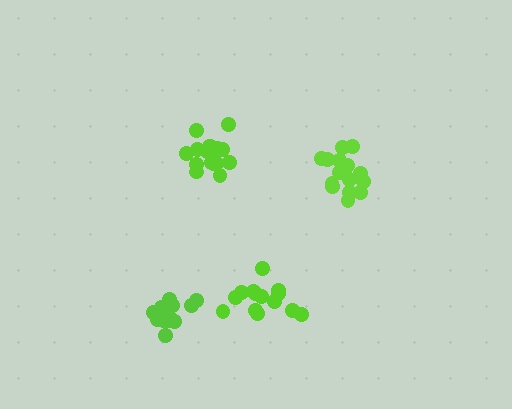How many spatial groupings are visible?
There are 4 spatial groupings.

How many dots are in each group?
Group 1: 17 dots, Group 2: 14 dots, Group 3: 13 dots, Group 4: 16 dots (60 total).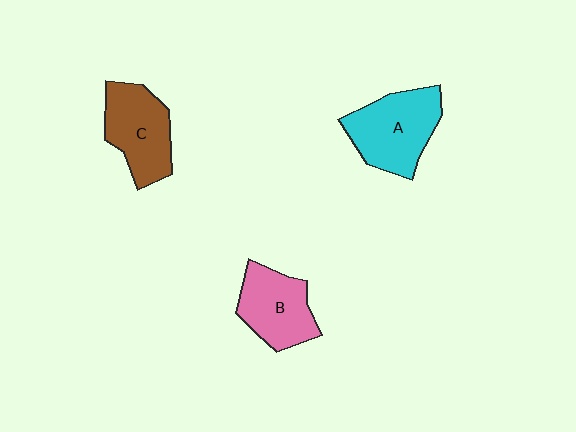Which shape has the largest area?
Shape A (cyan).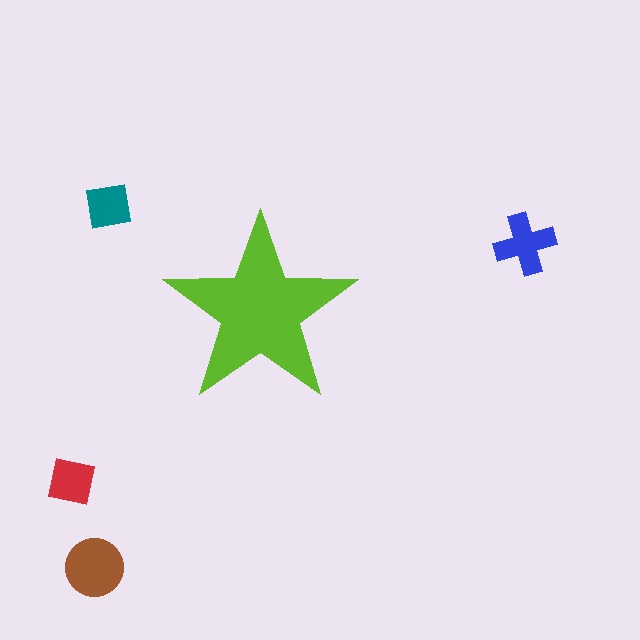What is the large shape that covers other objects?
A lime star.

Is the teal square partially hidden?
No, the teal square is fully visible.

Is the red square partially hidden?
No, the red square is fully visible.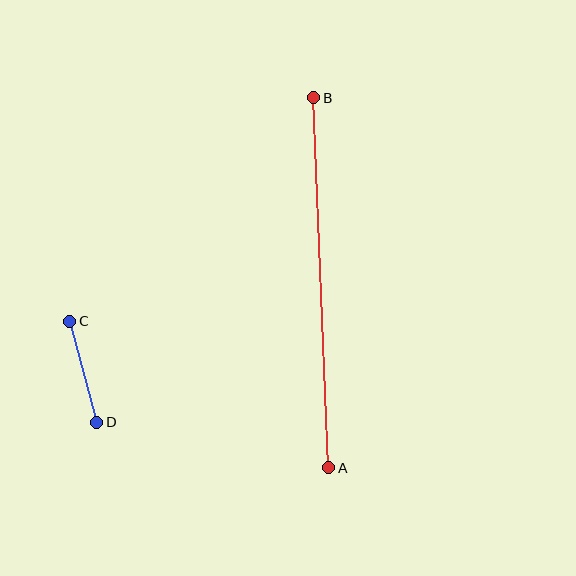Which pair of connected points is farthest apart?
Points A and B are farthest apart.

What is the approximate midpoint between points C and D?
The midpoint is at approximately (83, 372) pixels.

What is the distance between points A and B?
The distance is approximately 370 pixels.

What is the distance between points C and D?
The distance is approximately 104 pixels.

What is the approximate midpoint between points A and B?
The midpoint is at approximately (321, 283) pixels.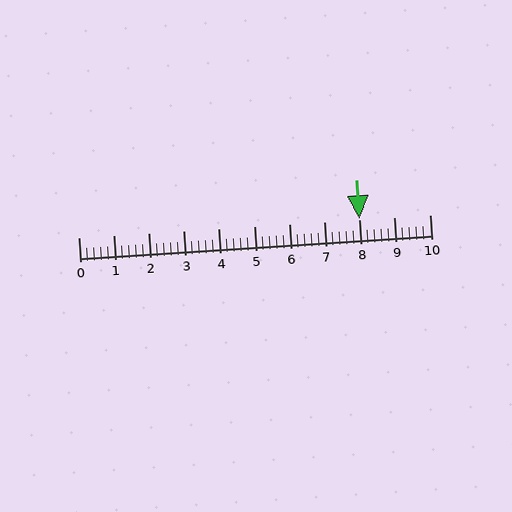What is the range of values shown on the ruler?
The ruler shows values from 0 to 10.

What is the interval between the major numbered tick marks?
The major tick marks are spaced 1 units apart.